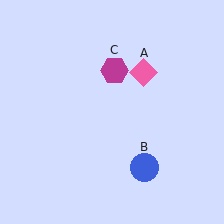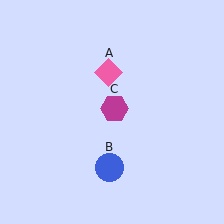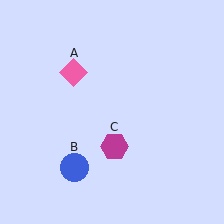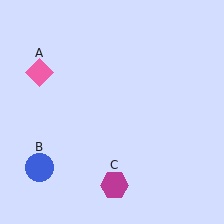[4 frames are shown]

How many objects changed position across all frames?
3 objects changed position: pink diamond (object A), blue circle (object B), magenta hexagon (object C).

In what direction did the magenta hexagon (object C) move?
The magenta hexagon (object C) moved down.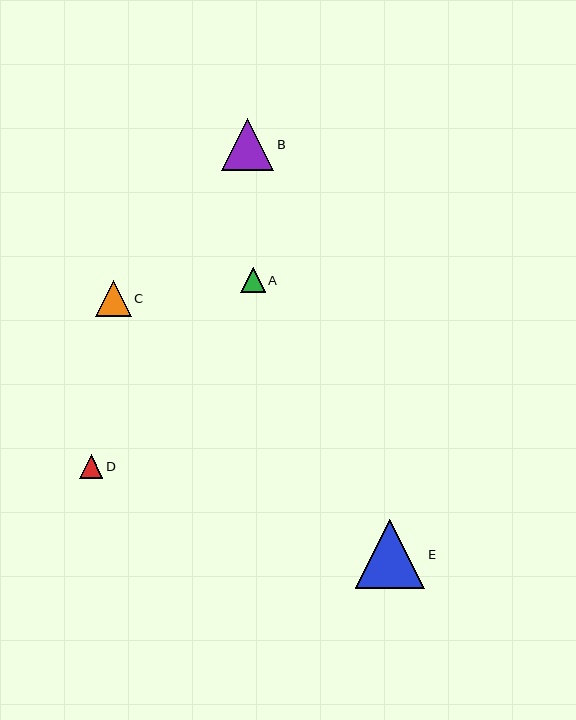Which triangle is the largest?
Triangle E is the largest with a size of approximately 69 pixels.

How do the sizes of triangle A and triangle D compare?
Triangle A and triangle D are approximately the same size.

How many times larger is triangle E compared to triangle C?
Triangle E is approximately 1.9 times the size of triangle C.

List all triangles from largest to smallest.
From largest to smallest: E, B, C, A, D.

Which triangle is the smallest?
Triangle D is the smallest with a size of approximately 23 pixels.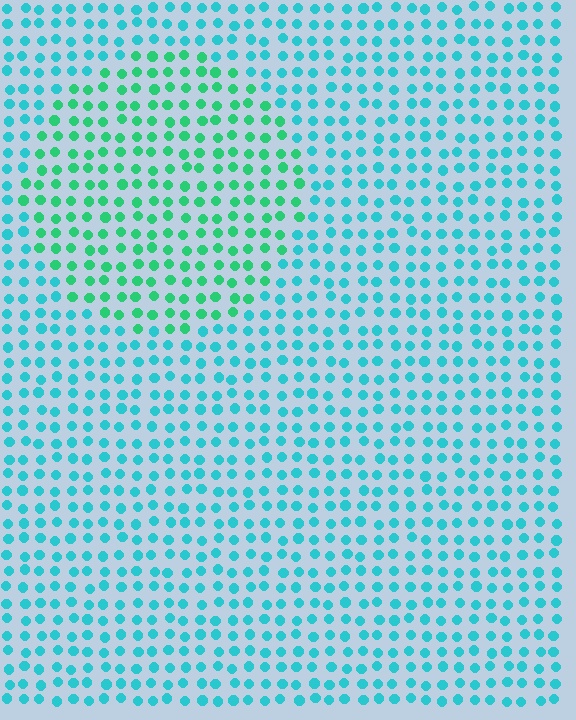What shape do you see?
I see a circle.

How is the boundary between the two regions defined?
The boundary is defined purely by a slight shift in hue (about 35 degrees). Spacing, size, and orientation are identical on both sides.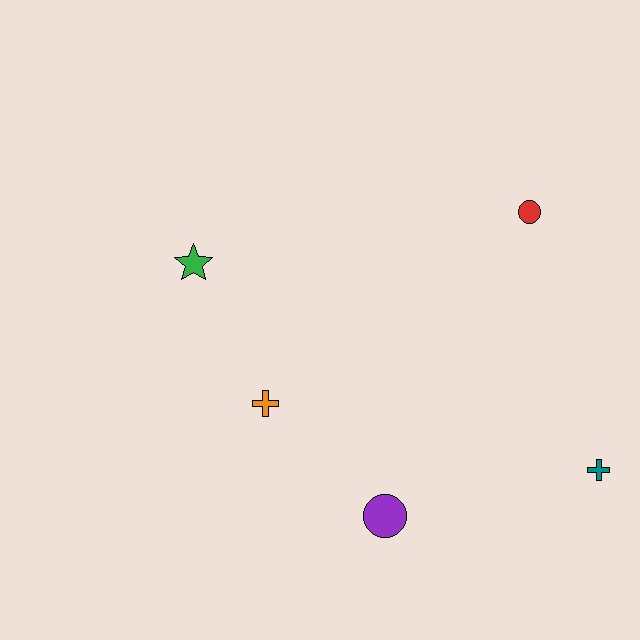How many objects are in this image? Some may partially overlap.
There are 5 objects.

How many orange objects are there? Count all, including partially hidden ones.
There is 1 orange object.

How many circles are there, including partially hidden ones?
There are 2 circles.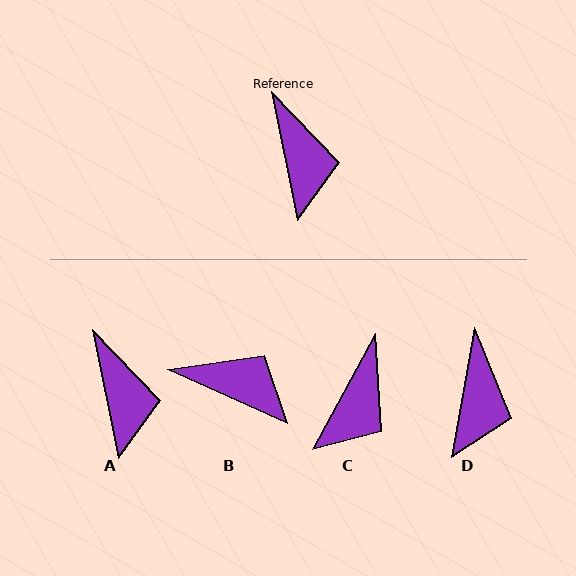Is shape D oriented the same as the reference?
No, it is off by about 21 degrees.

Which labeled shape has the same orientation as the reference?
A.